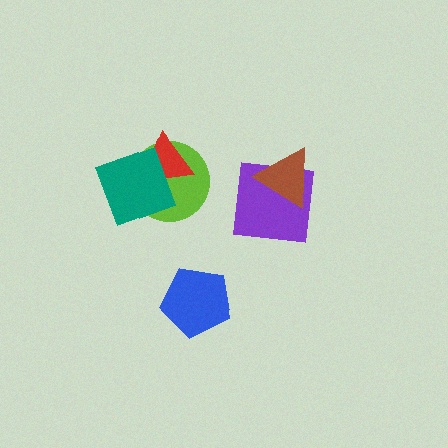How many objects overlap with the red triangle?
2 objects overlap with the red triangle.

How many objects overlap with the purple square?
1 object overlaps with the purple square.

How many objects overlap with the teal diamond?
2 objects overlap with the teal diamond.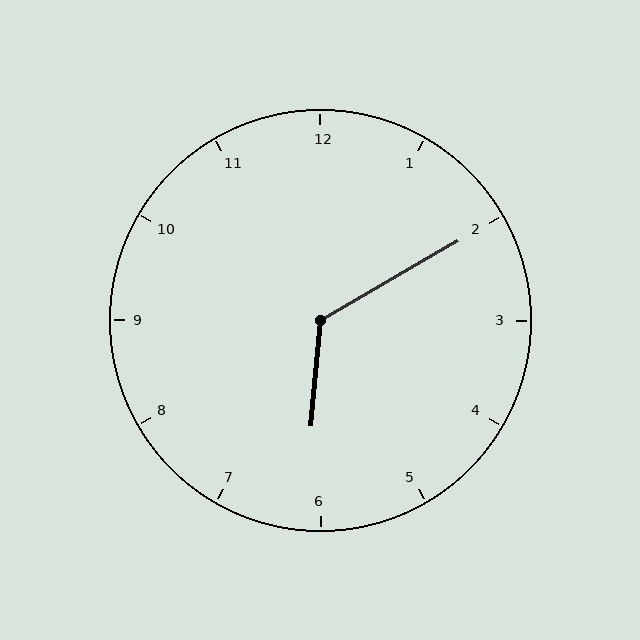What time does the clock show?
6:10.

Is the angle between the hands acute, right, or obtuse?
It is obtuse.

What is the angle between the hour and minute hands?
Approximately 125 degrees.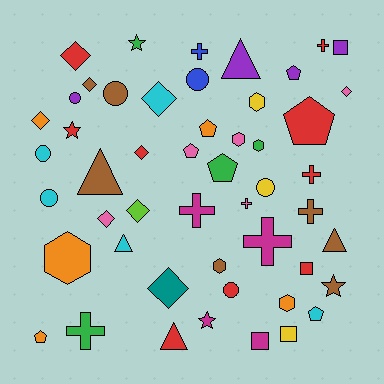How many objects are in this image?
There are 50 objects.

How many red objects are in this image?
There are 9 red objects.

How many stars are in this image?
There are 4 stars.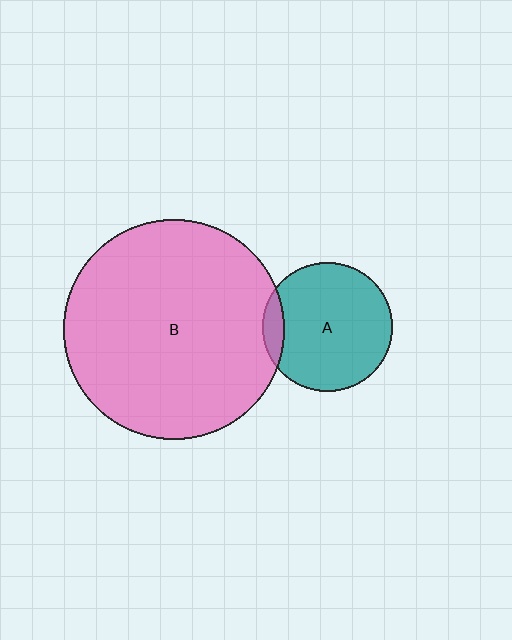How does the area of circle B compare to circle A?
Approximately 2.9 times.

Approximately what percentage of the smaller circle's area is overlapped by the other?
Approximately 10%.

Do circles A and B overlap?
Yes.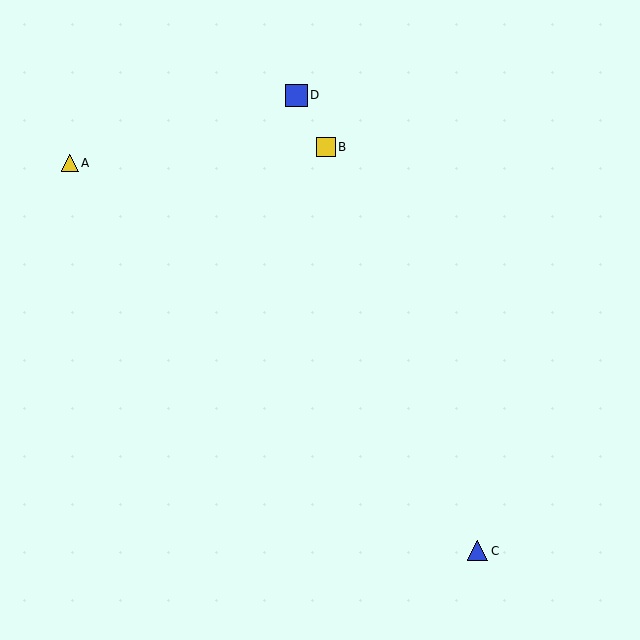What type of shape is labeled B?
Shape B is a yellow square.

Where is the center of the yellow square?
The center of the yellow square is at (326, 147).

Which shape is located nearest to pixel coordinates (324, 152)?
The yellow square (labeled B) at (326, 147) is nearest to that location.